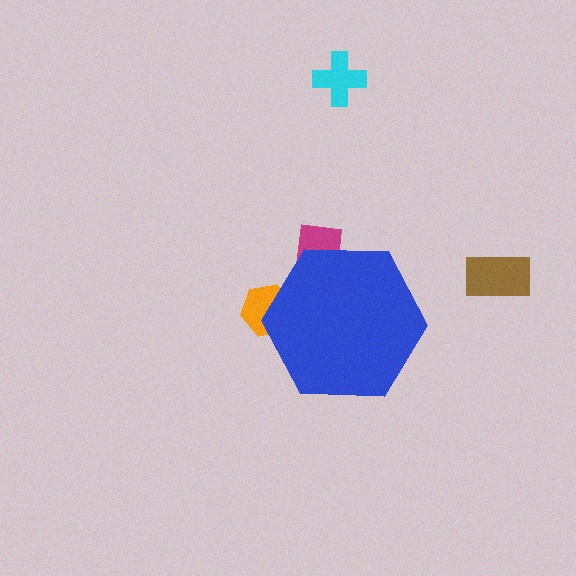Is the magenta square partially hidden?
Yes, the magenta square is partially hidden behind the blue hexagon.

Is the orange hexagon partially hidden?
Yes, the orange hexagon is partially hidden behind the blue hexagon.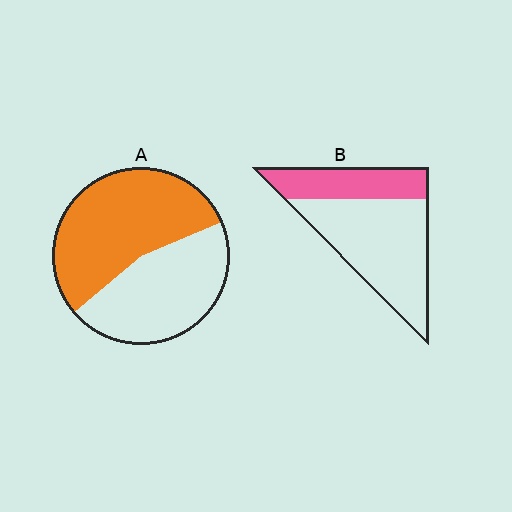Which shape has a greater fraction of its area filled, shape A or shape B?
Shape A.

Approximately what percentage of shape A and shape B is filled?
A is approximately 55% and B is approximately 35%.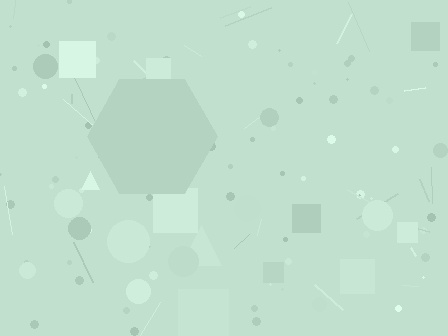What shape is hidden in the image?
A hexagon is hidden in the image.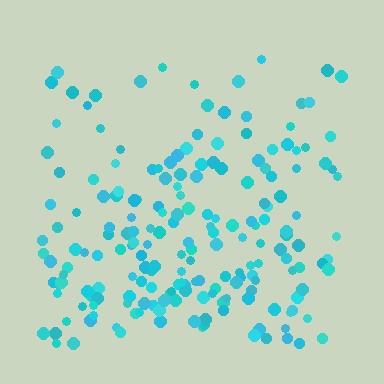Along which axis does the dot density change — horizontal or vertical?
Vertical.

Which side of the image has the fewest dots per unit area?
The top.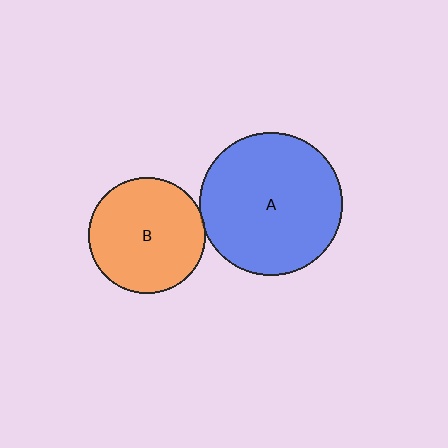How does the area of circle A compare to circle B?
Approximately 1.5 times.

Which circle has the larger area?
Circle A (blue).